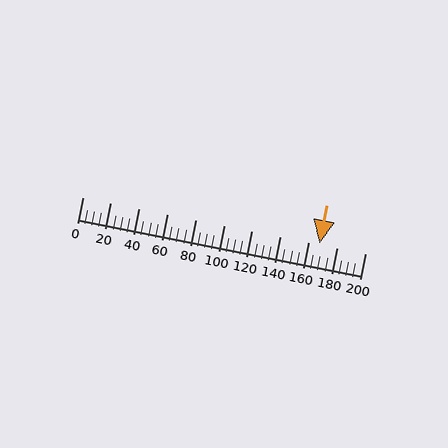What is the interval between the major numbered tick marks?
The major tick marks are spaced 20 units apart.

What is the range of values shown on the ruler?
The ruler shows values from 0 to 200.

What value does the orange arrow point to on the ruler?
The orange arrow points to approximately 168.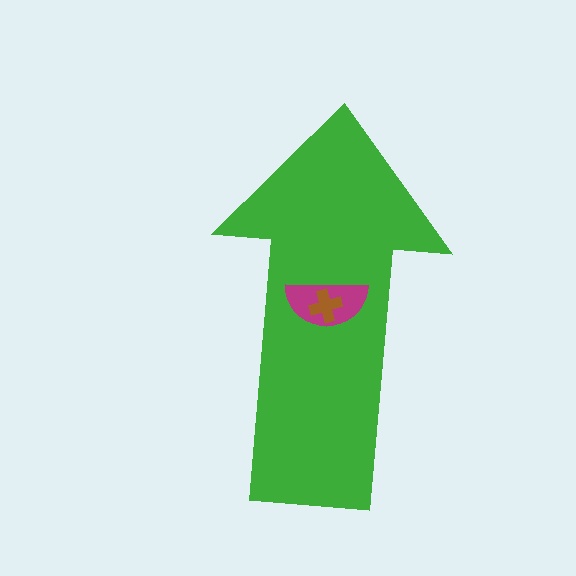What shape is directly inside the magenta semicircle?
The brown cross.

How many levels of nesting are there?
3.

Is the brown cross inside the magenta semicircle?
Yes.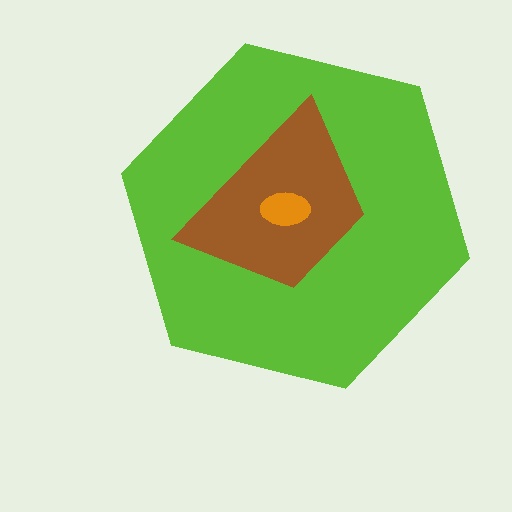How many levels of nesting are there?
3.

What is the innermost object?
The orange ellipse.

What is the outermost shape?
The lime hexagon.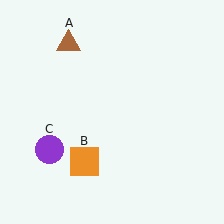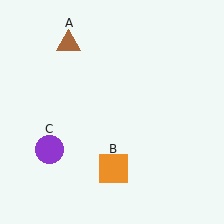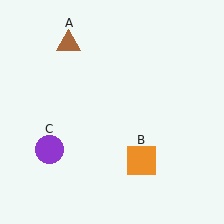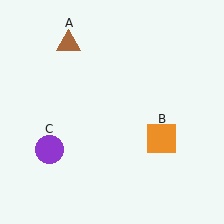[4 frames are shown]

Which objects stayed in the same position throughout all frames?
Brown triangle (object A) and purple circle (object C) remained stationary.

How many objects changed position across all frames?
1 object changed position: orange square (object B).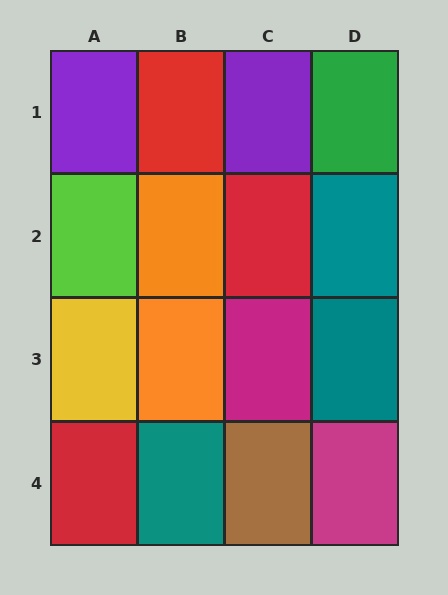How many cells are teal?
3 cells are teal.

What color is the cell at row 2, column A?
Lime.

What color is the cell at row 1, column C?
Purple.